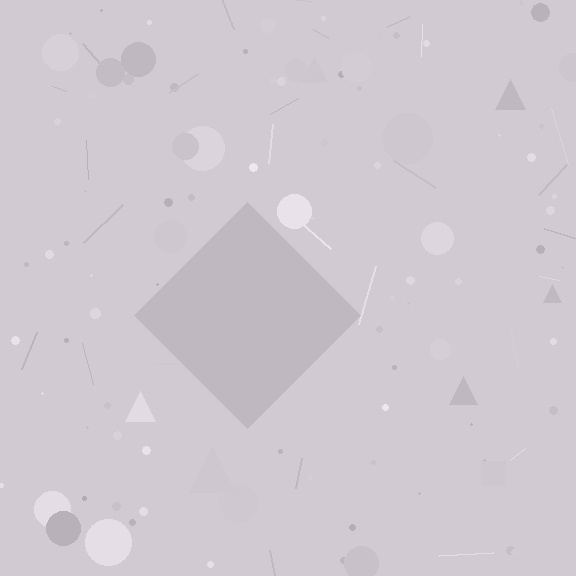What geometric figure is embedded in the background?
A diamond is embedded in the background.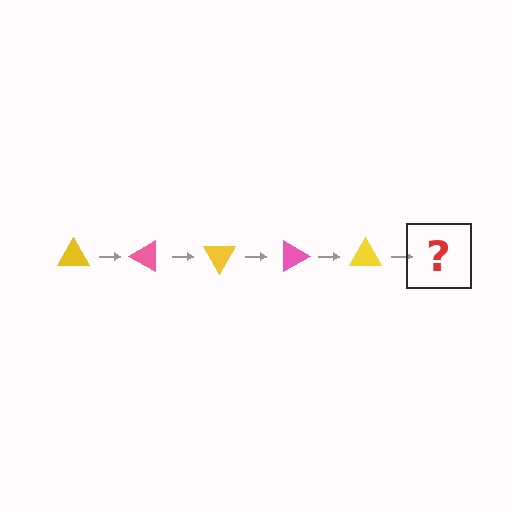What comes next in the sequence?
The next element should be a pink triangle, rotated 150 degrees from the start.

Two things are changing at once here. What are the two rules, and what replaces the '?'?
The two rules are that it rotates 30 degrees each step and the color cycles through yellow and pink. The '?' should be a pink triangle, rotated 150 degrees from the start.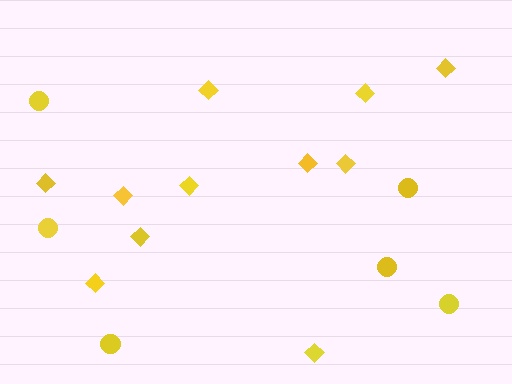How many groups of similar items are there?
There are 2 groups: one group of diamonds (11) and one group of circles (6).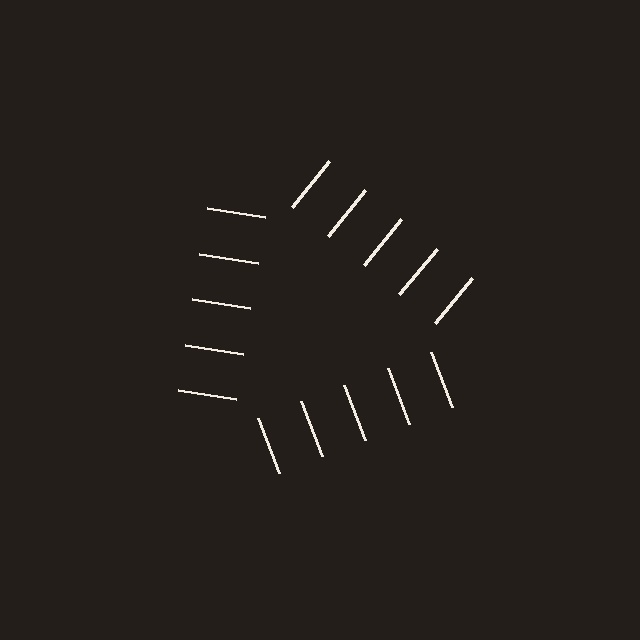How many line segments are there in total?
15 — 5 along each of the 3 edges.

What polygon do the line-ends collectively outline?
An illusory triangle — the line segments terminate on its edges but no continuous stroke is drawn.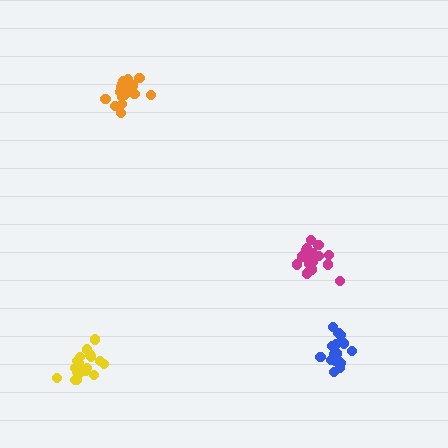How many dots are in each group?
Group 1: 19 dots, Group 2: 18 dots, Group 3: 18 dots, Group 4: 16 dots (71 total).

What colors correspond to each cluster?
The clusters are colored: magenta, yellow, blue, orange.